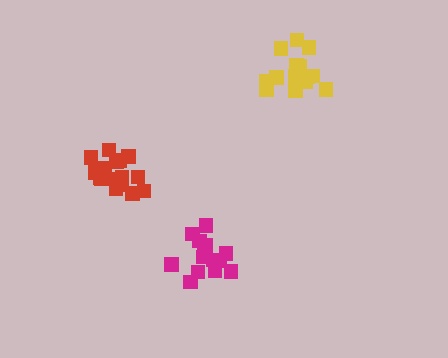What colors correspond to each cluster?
The clusters are colored: red, magenta, yellow.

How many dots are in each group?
Group 1: 17 dots, Group 2: 14 dots, Group 3: 14 dots (45 total).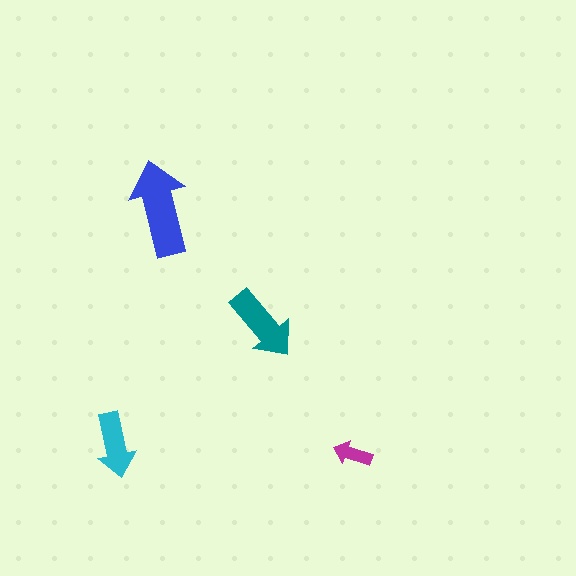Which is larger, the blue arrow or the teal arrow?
The blue one.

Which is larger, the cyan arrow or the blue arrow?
The blue one.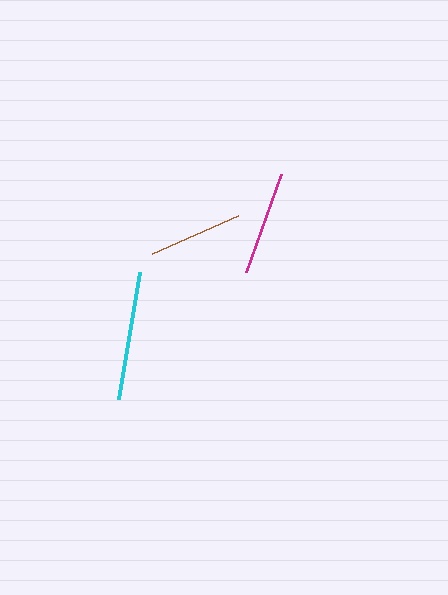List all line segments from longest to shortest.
From longest to shortest: cyan, magenta, brown.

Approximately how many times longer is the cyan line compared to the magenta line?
The cyan line is approximately 1.2 times the length of the magenta line.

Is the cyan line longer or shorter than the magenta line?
The cyan line is longer than the magenta line.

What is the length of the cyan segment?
The cyan segment is approximately 128 pixels long.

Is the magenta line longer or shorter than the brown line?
The magenta line is longer than the brown line.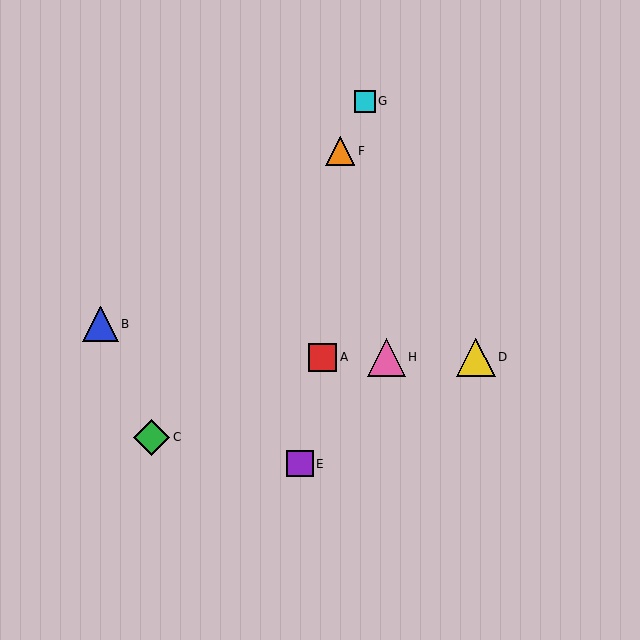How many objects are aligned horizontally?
3 objects (A, D, H) are aligned horizontally.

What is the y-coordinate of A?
Object A is at y≈357.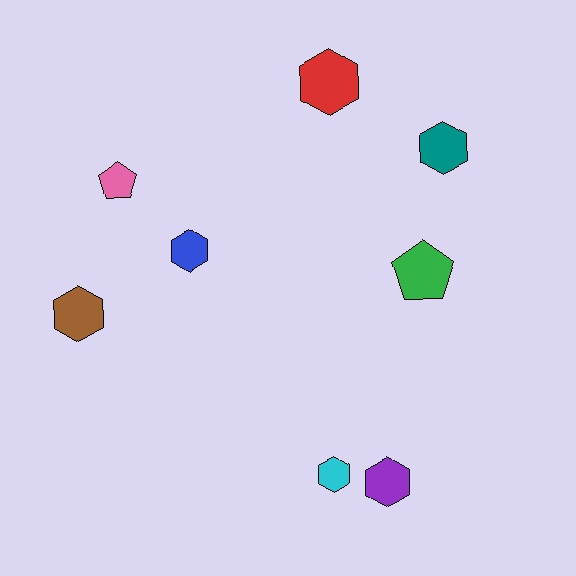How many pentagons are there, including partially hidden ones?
There are 2 pentagons.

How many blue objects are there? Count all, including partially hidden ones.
There is 1 blue object.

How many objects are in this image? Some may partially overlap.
There are 8 objects.